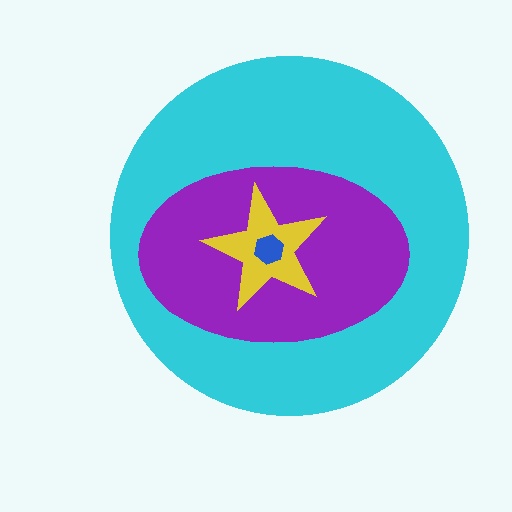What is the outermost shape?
The cyan circle.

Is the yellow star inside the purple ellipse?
Yes.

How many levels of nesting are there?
4.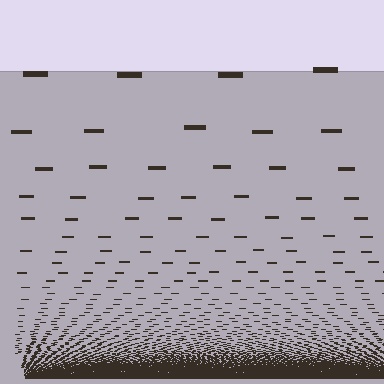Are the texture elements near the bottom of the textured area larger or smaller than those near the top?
Smaller. The gradient is inverted — elements near the bottom are smaller and denser.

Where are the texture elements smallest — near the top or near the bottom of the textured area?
Near the bottom.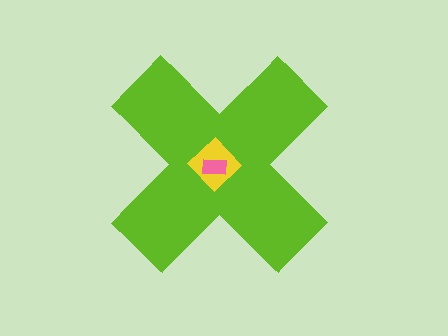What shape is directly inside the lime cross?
The yellow diamond.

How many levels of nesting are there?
3.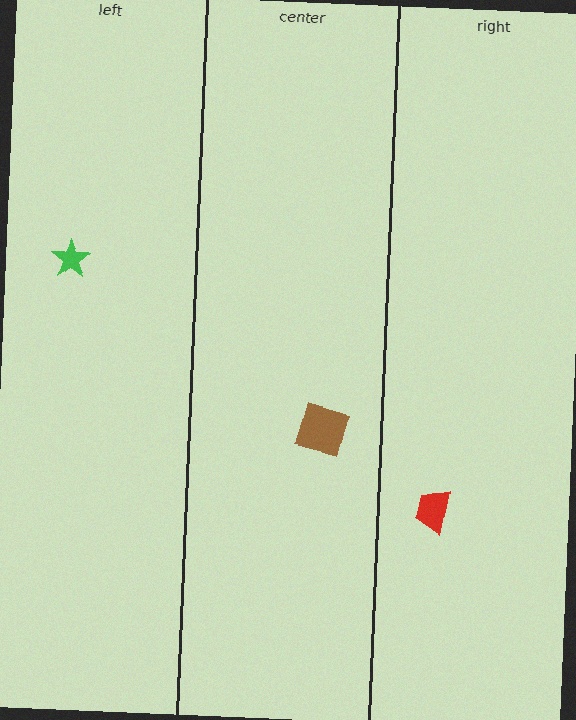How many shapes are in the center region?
1.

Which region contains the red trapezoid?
The right region.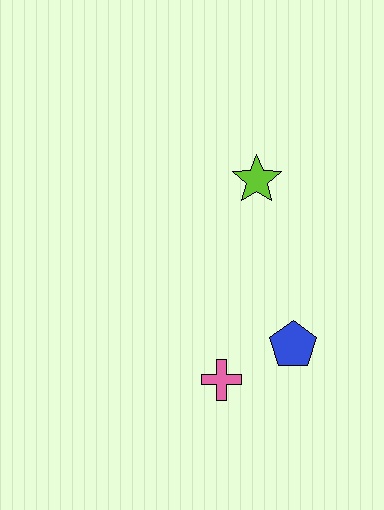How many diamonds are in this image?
There are no diamonds.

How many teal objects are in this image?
There are no teal objects.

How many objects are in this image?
There are 3 objects.